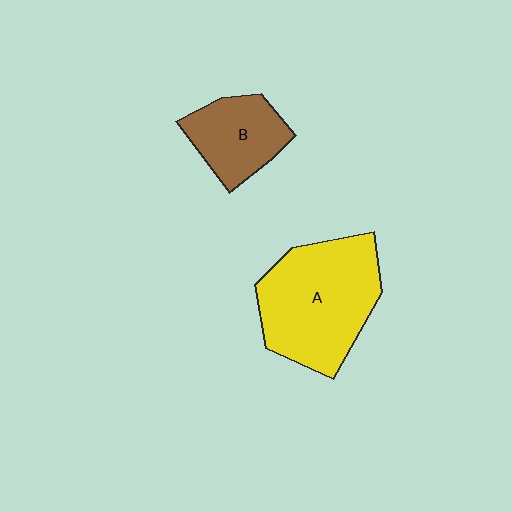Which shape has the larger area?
Shape A (yellow).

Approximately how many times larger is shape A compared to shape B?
Approximately 1.9 times.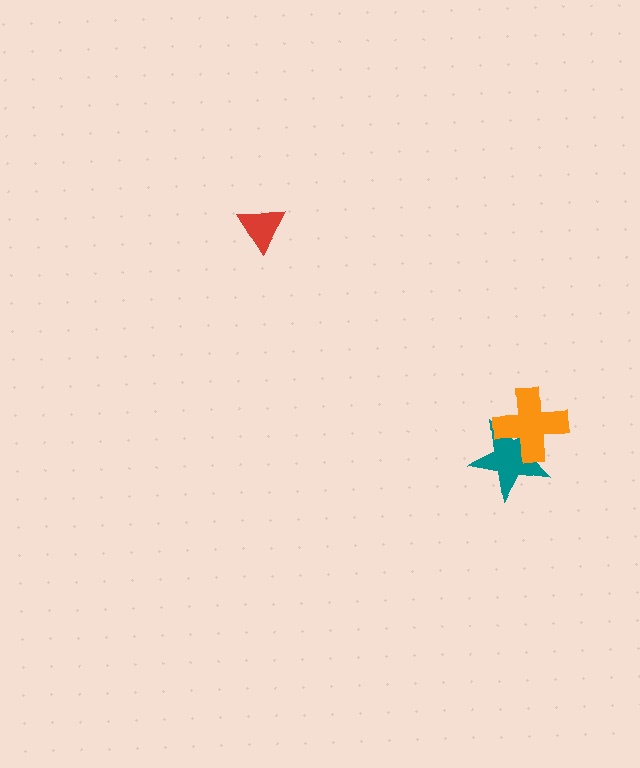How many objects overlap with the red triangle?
0 objects overlap with the red triangle.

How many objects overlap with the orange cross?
1 object overlaps with the orange cross.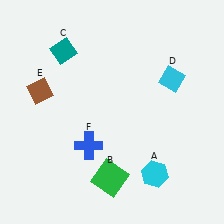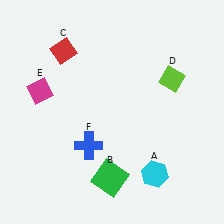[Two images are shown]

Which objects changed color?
C changed from teal to red. D changed from cyan to lime. E changed from brown to magenta.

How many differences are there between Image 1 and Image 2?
There are 3 differences between the two images.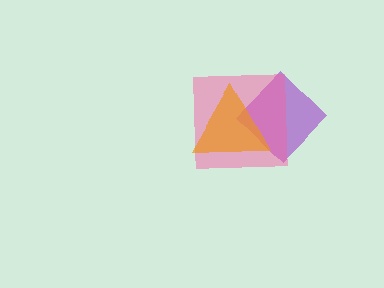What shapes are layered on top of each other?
The layered shapes are: a purple diamond, a pink square, an orange triangle.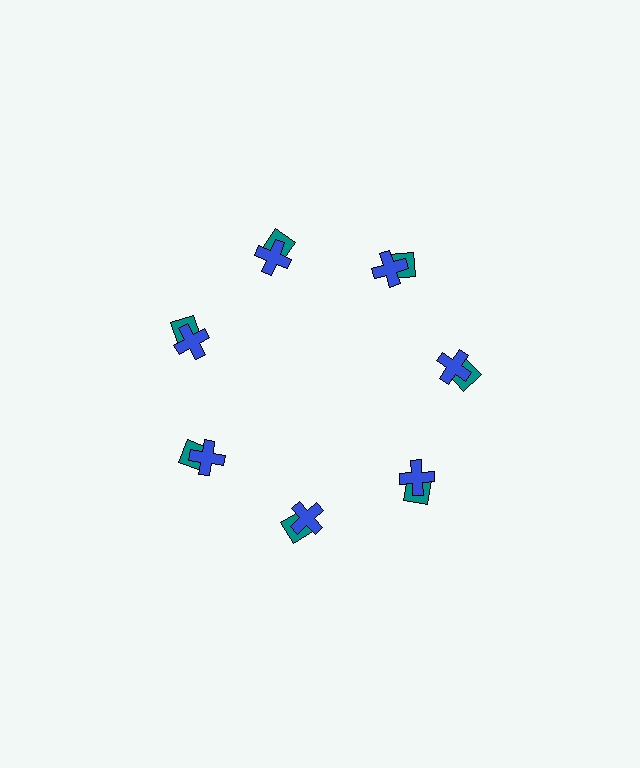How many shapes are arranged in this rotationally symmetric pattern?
There are 14 shapes, arranged in 7 groups of 2.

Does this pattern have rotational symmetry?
Yes, this pattern has 7-fold rotational symmetry. It looks the same after rotating 51 degrees around the center.